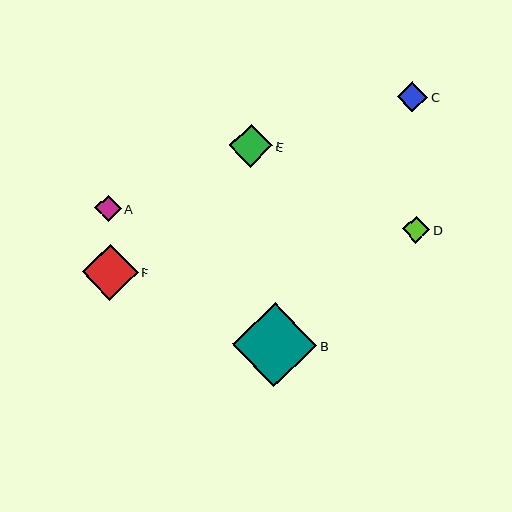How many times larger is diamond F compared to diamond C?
Diamond F is approximately 1.9 times the size of diamond C.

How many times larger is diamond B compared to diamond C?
Diamond B is approximately 2.8 times the size of diamond C.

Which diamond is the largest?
Diamond B is the largest with a size of approximately 84 pixels.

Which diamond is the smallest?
Diamond D is the smallest with a size of approximately 27 pixels.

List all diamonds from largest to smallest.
From largest to smallest: B, F, E, C, A, D.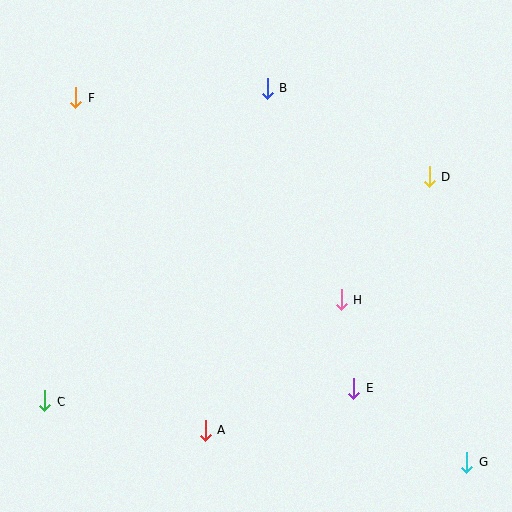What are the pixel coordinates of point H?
Point H is at (341, 300).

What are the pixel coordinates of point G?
Point G is at (467, 462).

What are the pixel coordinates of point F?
Point F is at (76, 97).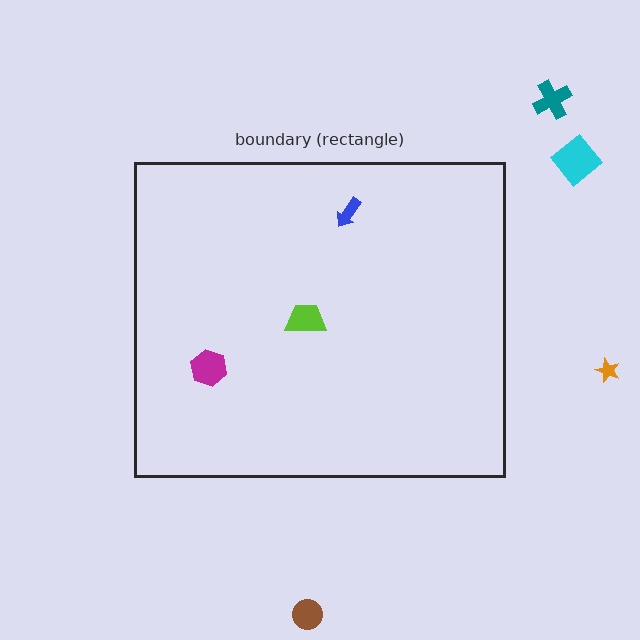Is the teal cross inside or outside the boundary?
Outside.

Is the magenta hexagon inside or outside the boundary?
Inside.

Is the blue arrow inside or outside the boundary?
Inside.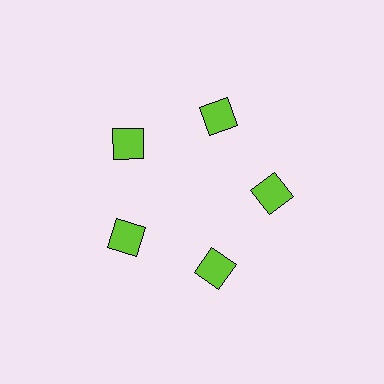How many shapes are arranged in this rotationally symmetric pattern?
There are 5 shapes, arranged in 5 groups of 1.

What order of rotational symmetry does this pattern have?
This pattern has 5-fold rotational symmetry.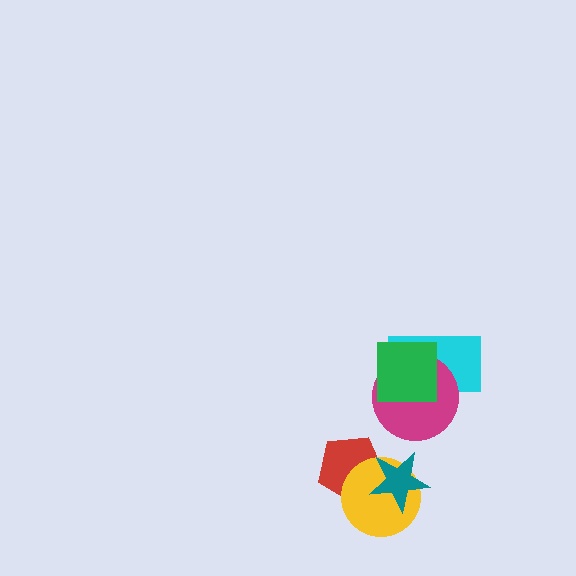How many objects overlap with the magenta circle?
2 objects overlap with the magenta circle.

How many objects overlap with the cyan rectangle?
2 objects overlap with the cyan rectangle.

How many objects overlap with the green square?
2 objects overlap with the green square.